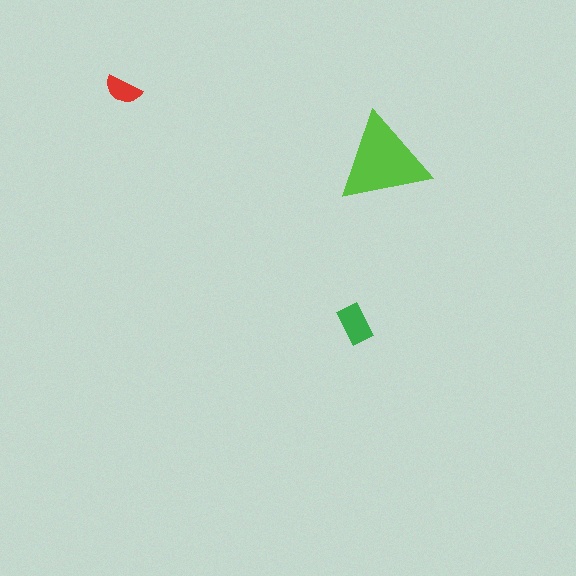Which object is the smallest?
The red semicircle.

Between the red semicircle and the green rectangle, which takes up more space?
The green rectangle.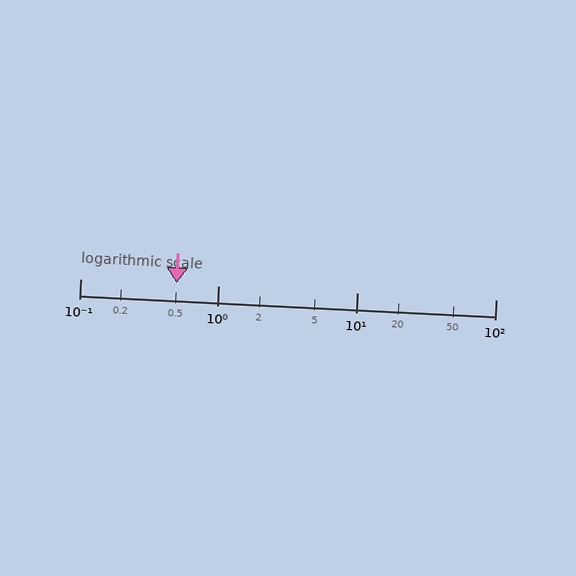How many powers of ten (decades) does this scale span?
The scale spans 3 decades, from 0.1 to 100.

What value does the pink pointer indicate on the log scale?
The pointer indicates approximately 0.5.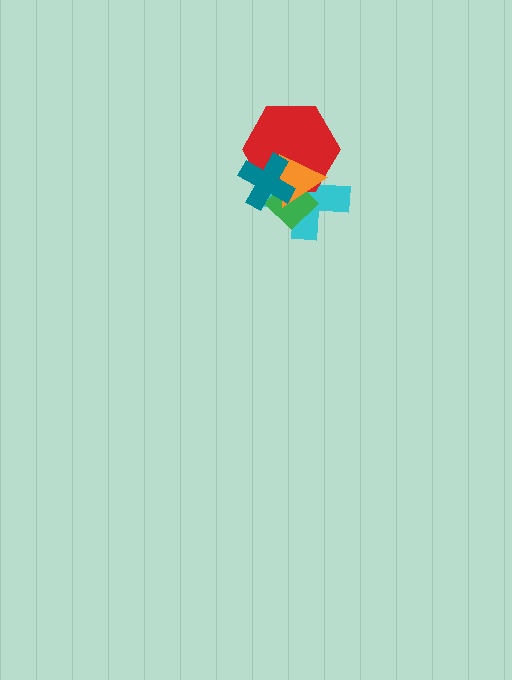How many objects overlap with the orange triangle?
4 objects overlap with the orange triangle.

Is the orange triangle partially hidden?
Yes, it is partially covered by another shape.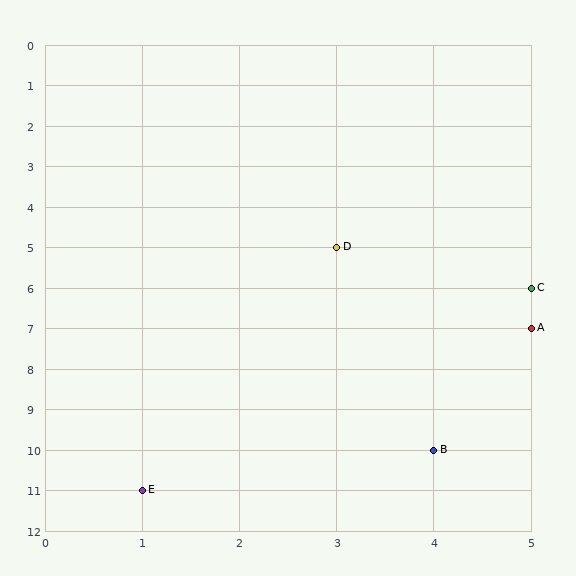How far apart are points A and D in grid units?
Points A and D are 2 columns and 2 rows apart (about 2.8 grid units diagonally).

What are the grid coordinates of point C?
Point C is at grid coordinates (5, 6).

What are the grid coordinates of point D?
Point D is at grid coordinates (3, 5).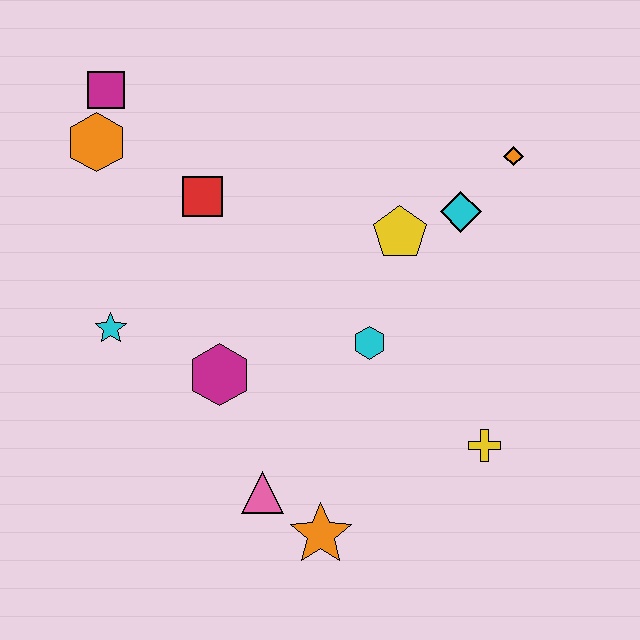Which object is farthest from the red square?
The yellow cross is farthest from the red square.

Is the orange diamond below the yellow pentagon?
No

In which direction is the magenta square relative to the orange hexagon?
The magenta square is above the orange hexagon.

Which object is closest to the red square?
The orange hexagon is closest to the red square.